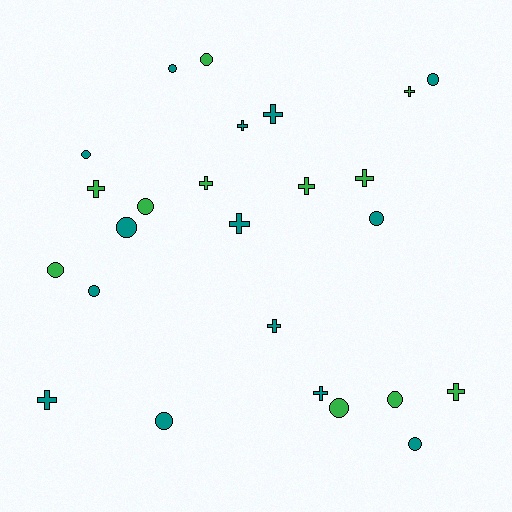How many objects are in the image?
There are 25 objects.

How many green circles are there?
There are 5 green circles.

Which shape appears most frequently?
Circle, with 13 objects.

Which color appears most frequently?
Teal, with 14 objects.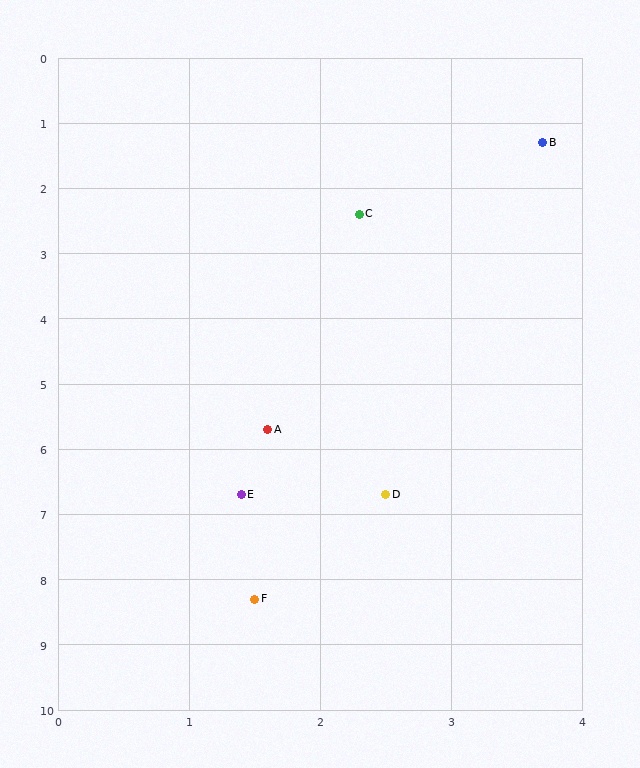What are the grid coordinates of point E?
Point E is at approximately (1.4, 6.7).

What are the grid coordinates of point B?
Point B is at approximately (3.7, 1.3).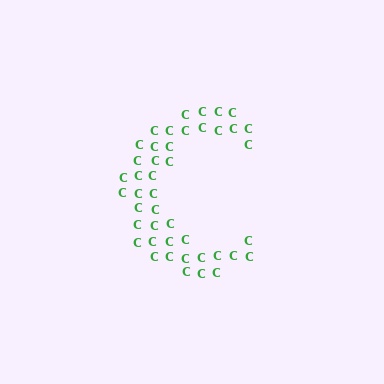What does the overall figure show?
The overall figure shows the letter C.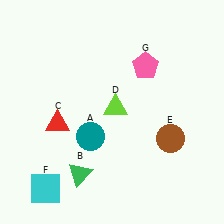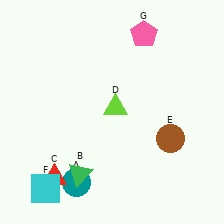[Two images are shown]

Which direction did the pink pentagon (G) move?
The pink pentagon (G) moved up.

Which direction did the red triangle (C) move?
The red triangle (C) moved down.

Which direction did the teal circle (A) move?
The teal circle (A) moved down.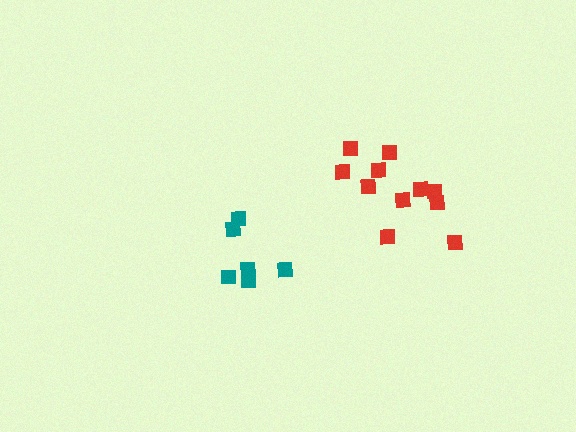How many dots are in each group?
Group 1: 6 dots, Group 2: 11 dots (17 total).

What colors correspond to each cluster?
The clusters are colored: teal, red.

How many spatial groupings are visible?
There are 2 spatial groupings.